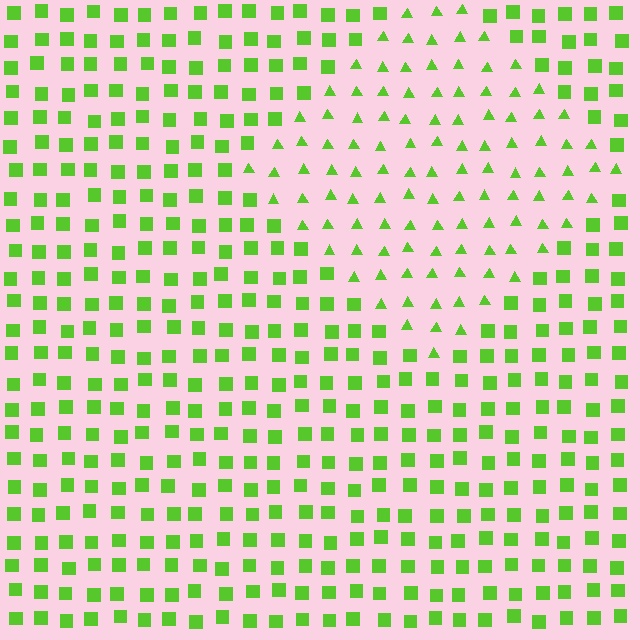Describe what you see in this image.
The image is filled with small lime elements arranged in a uniform grid. A diamond-shaped region contains triangles, while the surrounding area contains squares. The boundary is defined purely by the change in element shape.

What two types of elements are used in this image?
The image uses triangles inside the diamond region and squares outside it.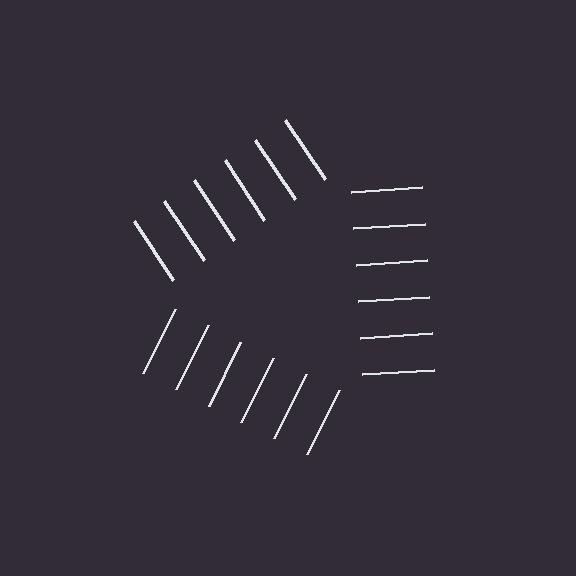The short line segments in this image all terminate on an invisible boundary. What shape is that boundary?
An illusory triangle — the line segments terminate on its edges but no continuous stroke is drawn.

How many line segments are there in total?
18 — 6 along each of the 3 edges.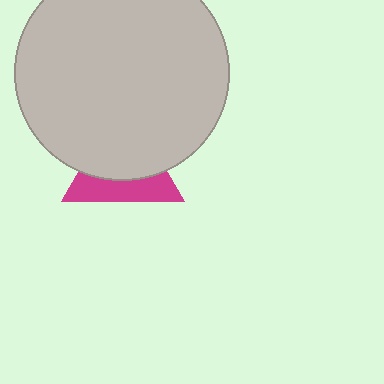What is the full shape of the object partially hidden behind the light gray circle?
The partially hidden object is a magenta triangle.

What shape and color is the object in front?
The object in front is a light gray circle.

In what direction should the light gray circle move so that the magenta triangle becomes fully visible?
The light gray circle should move up. That is the shortest direction to clear the overlap and leave the magenta triangle fully visible.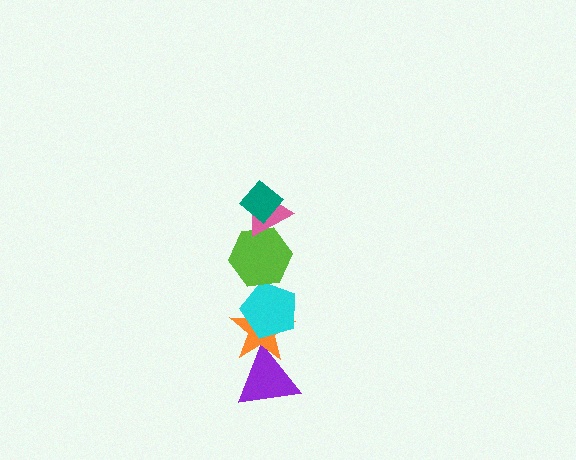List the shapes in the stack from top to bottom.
From top to bottom: the teal diamond, the pink triangle, the lime hexagon, the cyan pentagon, the orange star, the purple triangle.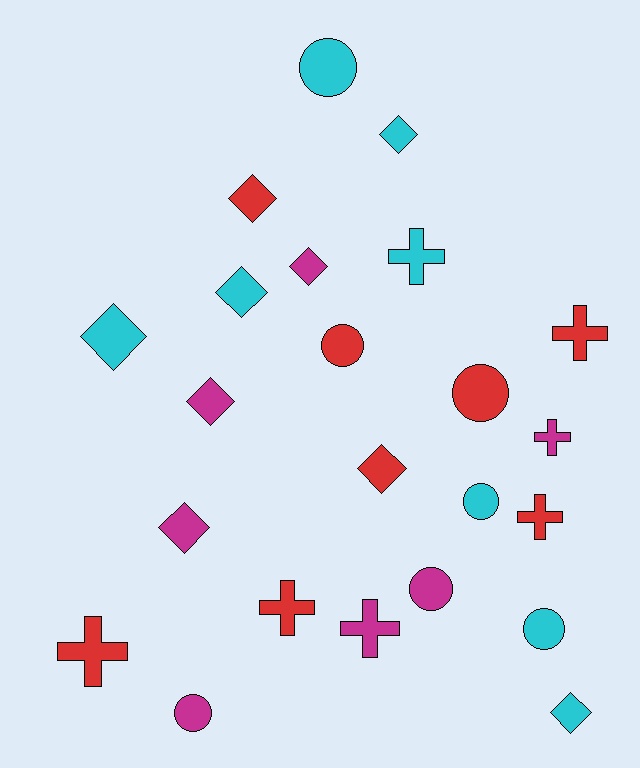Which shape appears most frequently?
Diamond, with 9 objects.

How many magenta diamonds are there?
There are 3 magenta diamonds.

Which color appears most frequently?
Cyan, with 8 objects.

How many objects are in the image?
There are 23 objects.